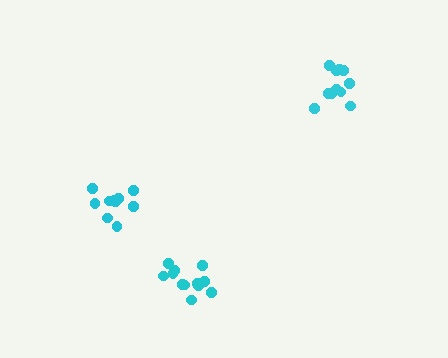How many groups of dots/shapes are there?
There are 3 groups.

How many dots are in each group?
Group 1: 12 dots, Group 2: 10 dots, Group 3: 11 dots (33 total).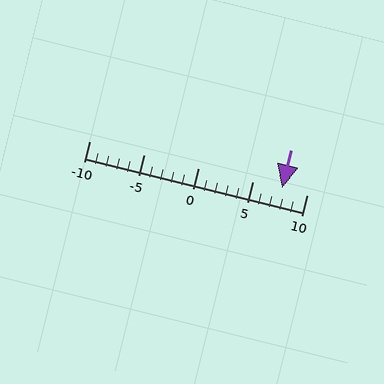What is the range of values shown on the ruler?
The ruler shows values from -10 to 10.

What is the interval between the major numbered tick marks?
The major tick marks are spaced 5 units apart.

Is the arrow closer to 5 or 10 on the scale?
The arrow is closer to 10.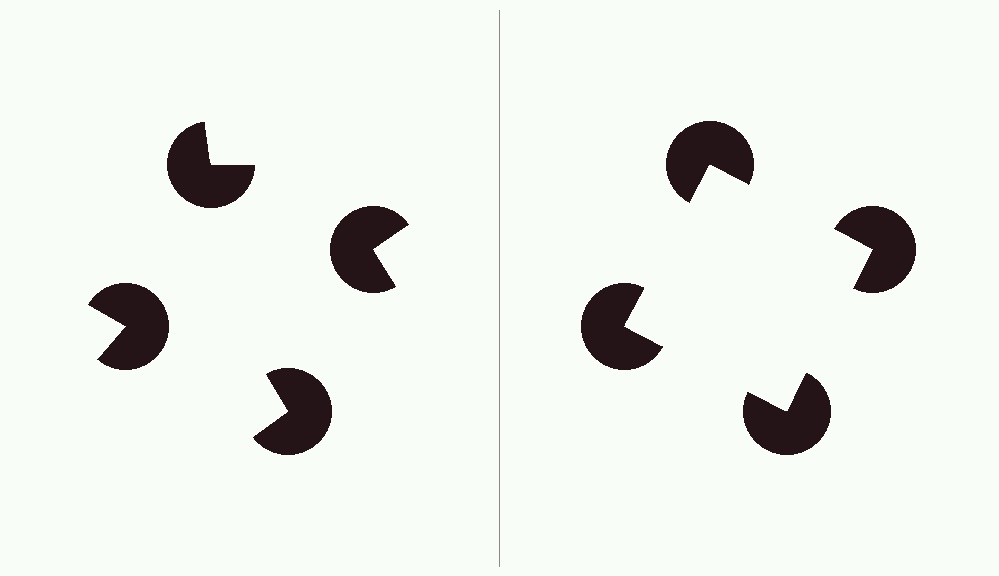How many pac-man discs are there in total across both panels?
8 — 4 on each side.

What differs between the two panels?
The pac-man discs are positioned identically on both sides; only the wedge orientations differ. On the right they align to a square; on the left they are misaligned.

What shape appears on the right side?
An illusory square.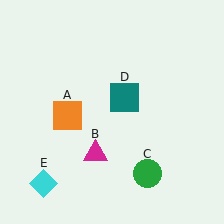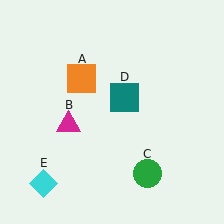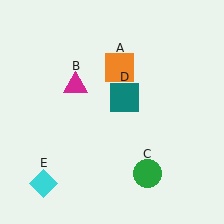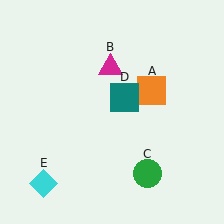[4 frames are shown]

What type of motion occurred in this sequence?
The orange square (object A), magenta triangle (object B) rotated clockwise around the center of the scene.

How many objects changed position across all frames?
2 objects changed position: orange square (object A), magenta triangle (object B).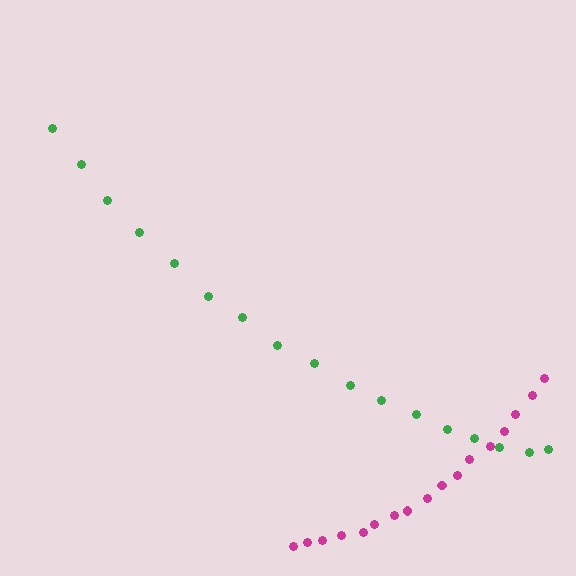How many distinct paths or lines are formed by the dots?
There are 2 distinct paths.